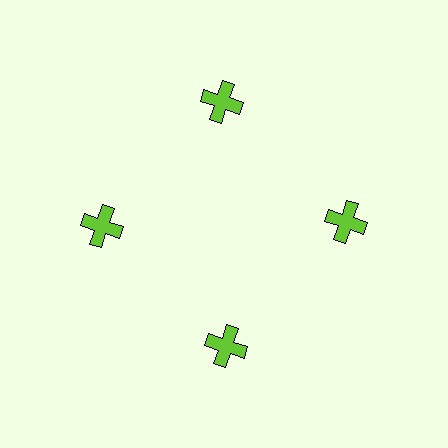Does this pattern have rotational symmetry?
Yes, this pattern has 4-fold rotational symmetry. It looks the same after rotating 90 degrees around the center.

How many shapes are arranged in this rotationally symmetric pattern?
There are 4 shapes, arranged in 4 groups of 1.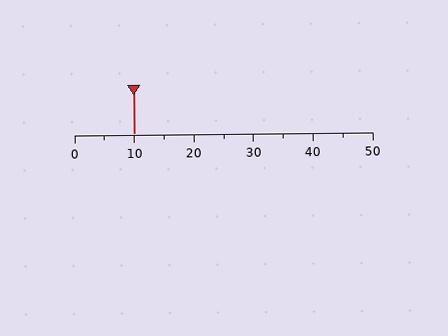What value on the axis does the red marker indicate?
The marker indicates approximately 10.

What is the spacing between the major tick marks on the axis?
The major ticks are spaced 10 apart.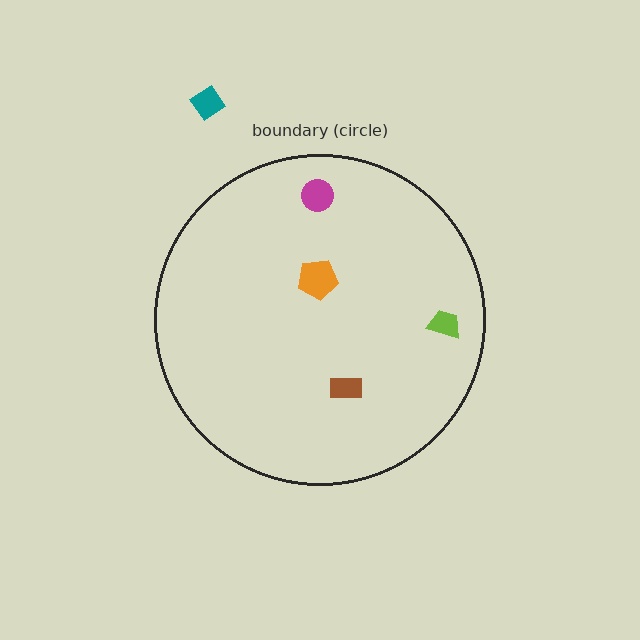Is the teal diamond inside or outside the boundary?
Outside.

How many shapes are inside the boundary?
4 inside, 1 outside.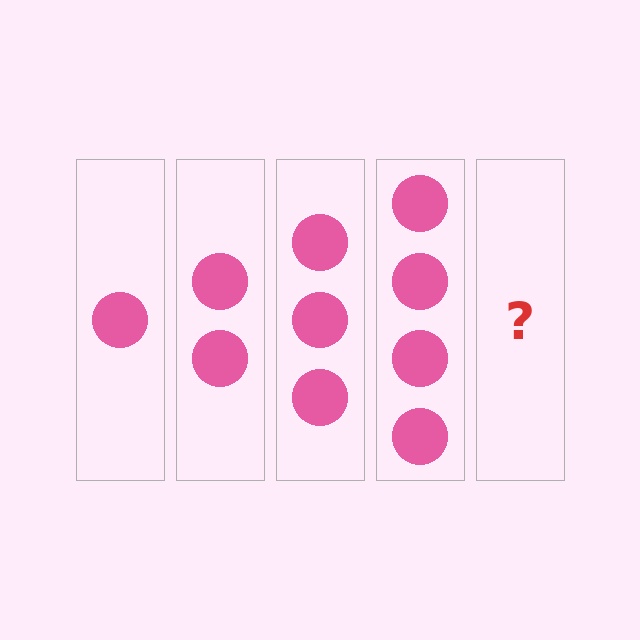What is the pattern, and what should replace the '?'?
The pattern is that each step adds one more circle. The '?' should be 5 circles.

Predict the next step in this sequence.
The next step is 5 circles.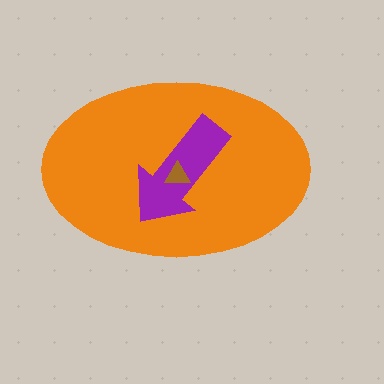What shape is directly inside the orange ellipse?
The purple arrow.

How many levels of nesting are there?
3.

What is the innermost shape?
The brown triangle.